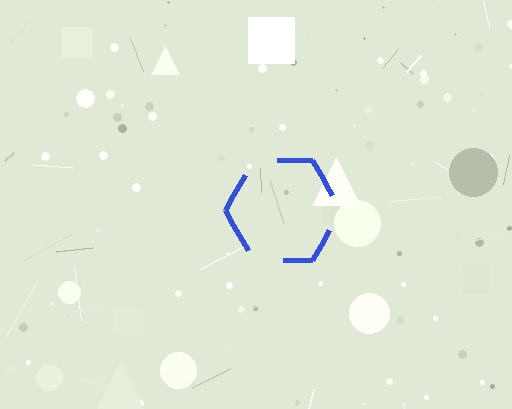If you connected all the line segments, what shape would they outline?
They would outline a hexagon.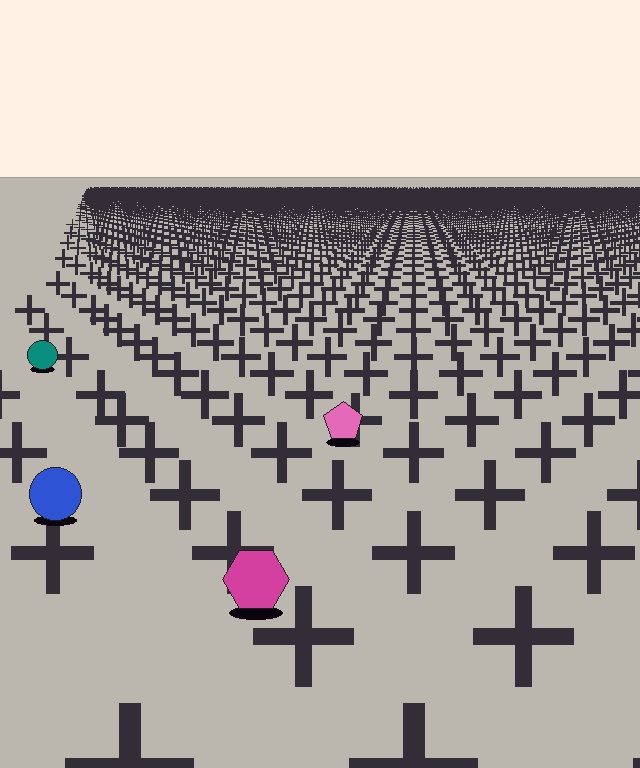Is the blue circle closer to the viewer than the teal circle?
Yes. The blue circle is closer — you can tell from the texture gradient: the ground texture is coarser near it.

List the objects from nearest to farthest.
From nearest to farthest: the magenta hexagon, the blue circle, the pink pentagon, the teal circle.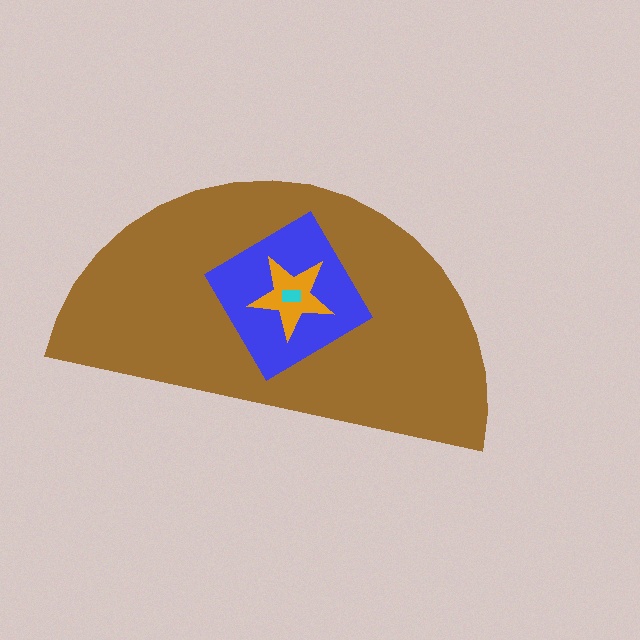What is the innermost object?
The cyan rectangle.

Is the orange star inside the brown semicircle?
Yes.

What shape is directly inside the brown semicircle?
The blue diamond.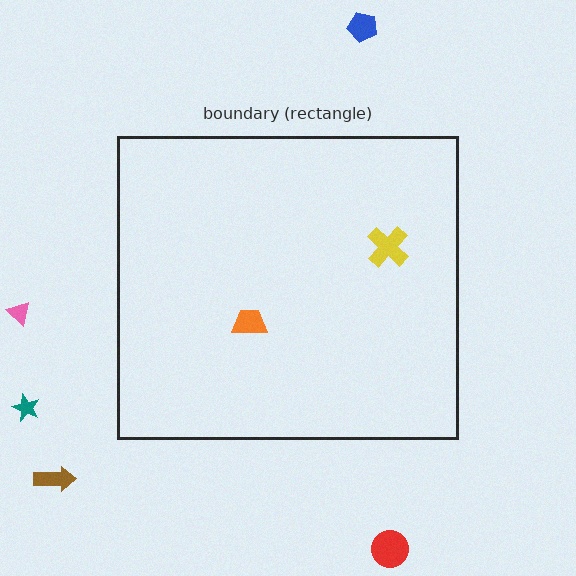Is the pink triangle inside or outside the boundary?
Outside.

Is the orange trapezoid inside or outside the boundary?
Inside.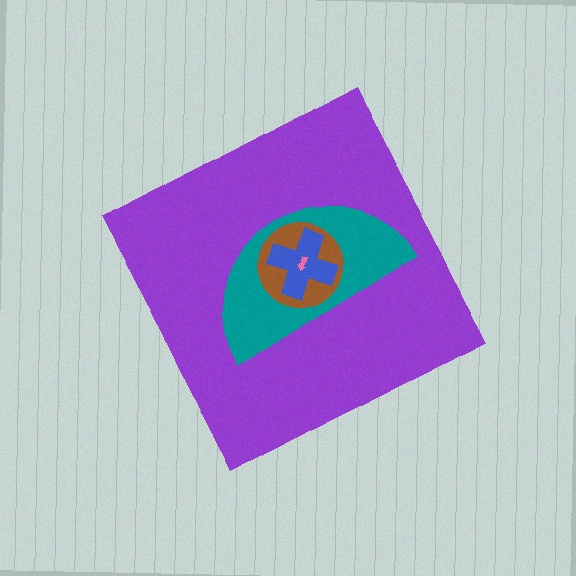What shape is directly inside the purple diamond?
The teal semicircle.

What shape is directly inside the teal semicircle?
The brown circle.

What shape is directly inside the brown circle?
The blue cross.